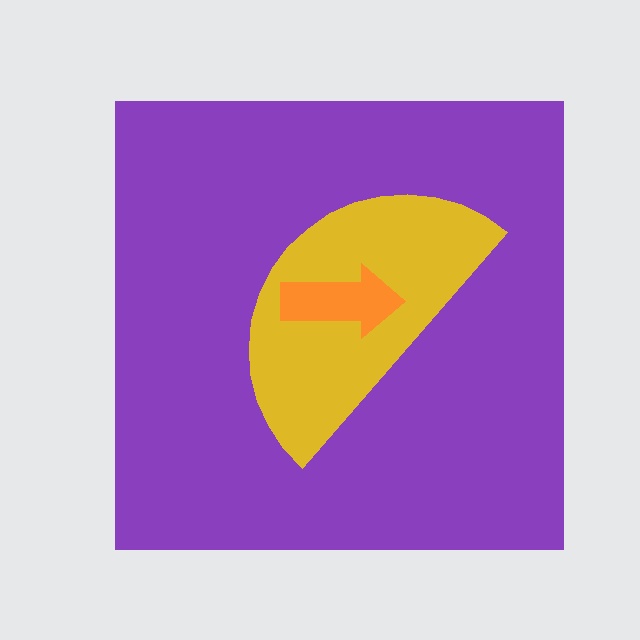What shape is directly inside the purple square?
The yellow semicircle.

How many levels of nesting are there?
3.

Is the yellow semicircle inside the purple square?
Yes.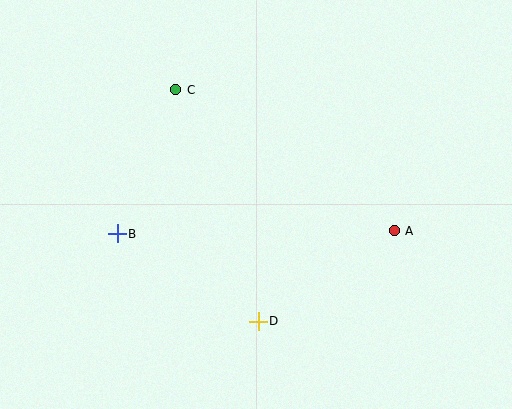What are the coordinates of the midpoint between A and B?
The midpoint between A and B is at (256, 232).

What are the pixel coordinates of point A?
Point A is at (394, 231).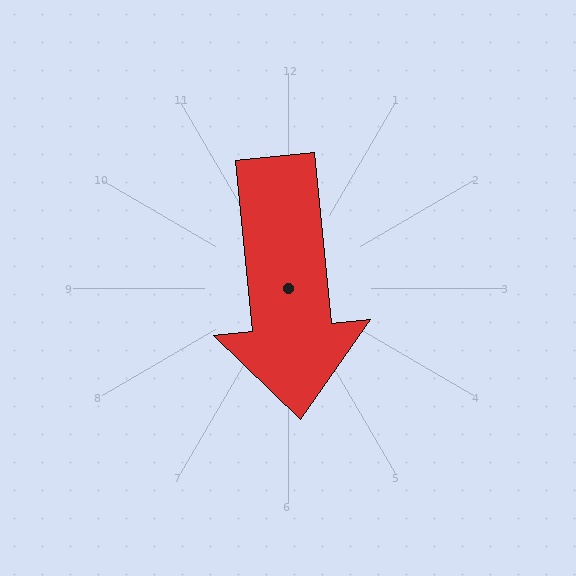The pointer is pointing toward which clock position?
Roughly 6 o'clock.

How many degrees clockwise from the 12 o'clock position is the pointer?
Approximately 174 degrees.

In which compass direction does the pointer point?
South.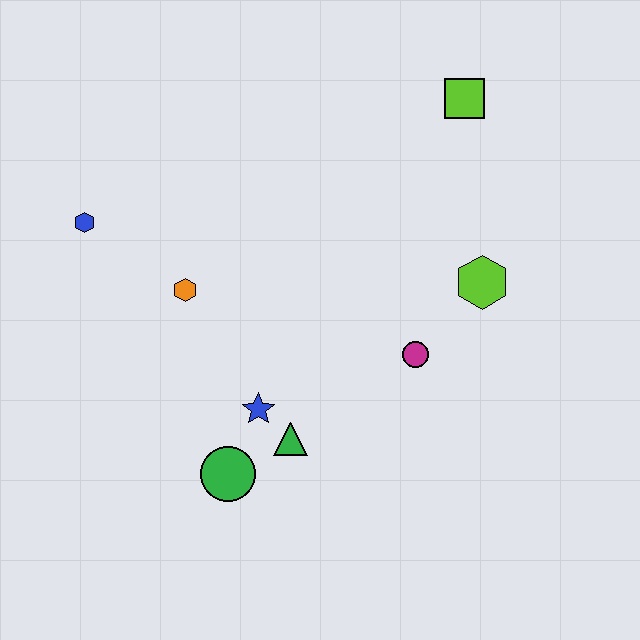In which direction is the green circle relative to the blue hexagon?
The green circle is below the blue hexagon.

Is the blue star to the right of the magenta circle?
No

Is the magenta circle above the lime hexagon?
No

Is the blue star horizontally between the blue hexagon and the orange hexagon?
No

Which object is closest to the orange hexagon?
The blue hexagon is closest to the orange hexagon.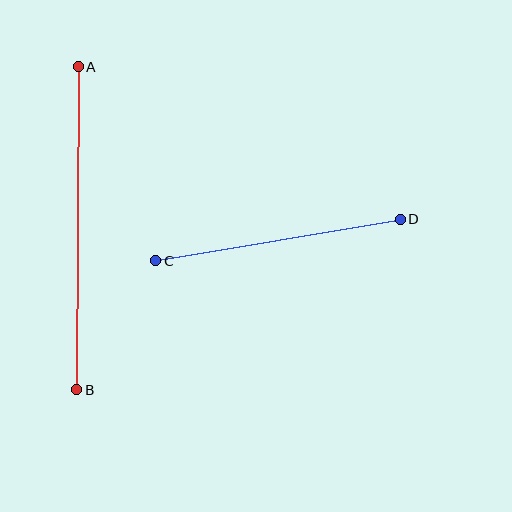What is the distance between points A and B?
The distance is approximately 323 pixels.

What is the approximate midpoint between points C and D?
The midpoint is at approximately (278, 240) pixels.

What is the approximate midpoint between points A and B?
The midpoint is at approximately (77, 228) pixels.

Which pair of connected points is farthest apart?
Points A and B are farthest apart.